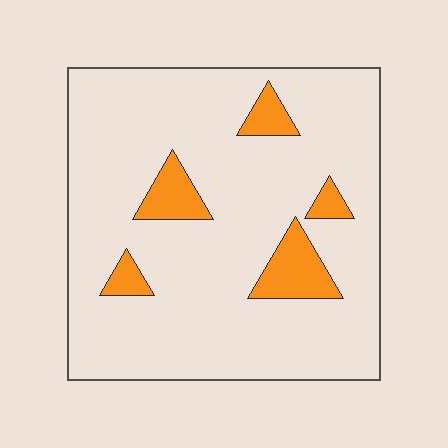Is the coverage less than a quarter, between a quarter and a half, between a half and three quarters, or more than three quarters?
Less than a quarter.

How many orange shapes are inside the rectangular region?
5.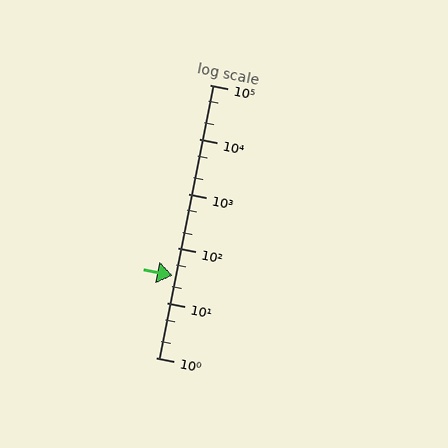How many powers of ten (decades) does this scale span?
The scale spans 5 decades, from 1 to 100000.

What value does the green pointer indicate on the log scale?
The pointer indicates approximately 32.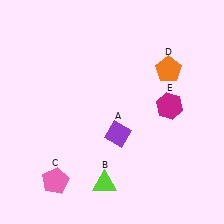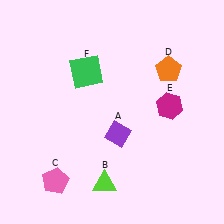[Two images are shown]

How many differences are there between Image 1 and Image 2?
There is 1 difference between the two images.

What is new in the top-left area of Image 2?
A green square (F) was added in the top-left area of Image 2.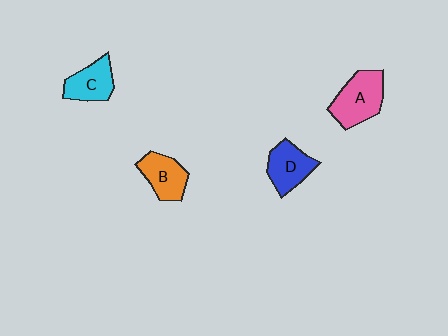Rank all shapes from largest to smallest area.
From largest to smallest: A (pink), D (blue), B (orange), C (cyan).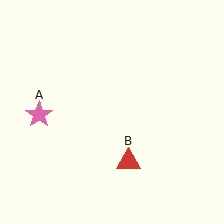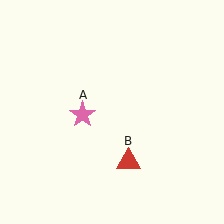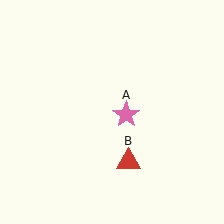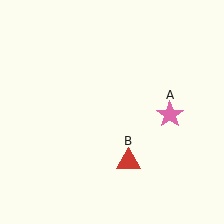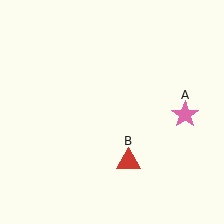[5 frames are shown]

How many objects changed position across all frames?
1 object changed position: pink star (object A).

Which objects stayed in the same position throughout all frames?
Red triangle (object B) remained stationary.